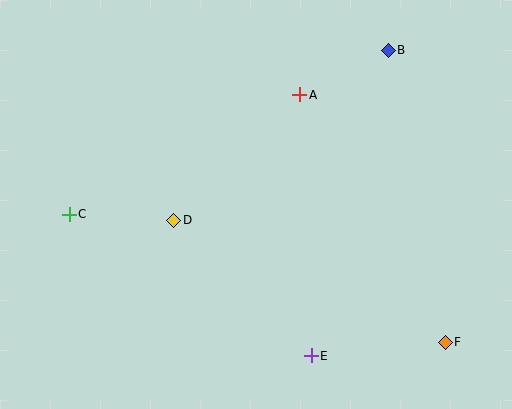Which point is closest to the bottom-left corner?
Point C is closest to the bottom-left corner.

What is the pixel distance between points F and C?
The distance between F and C is 397 pixels.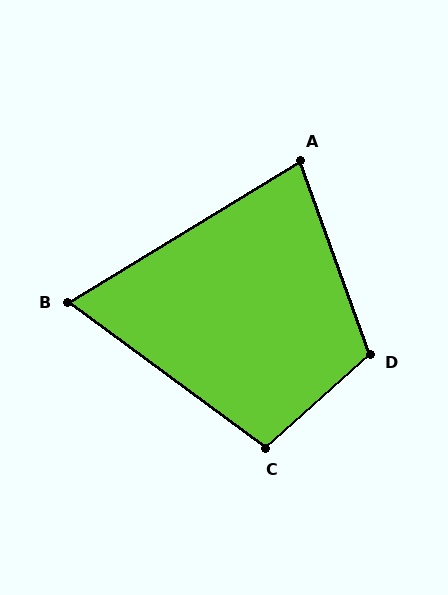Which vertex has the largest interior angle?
D, at approximately 112 degrees.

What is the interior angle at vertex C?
Approximately 102 degrees (obtuse).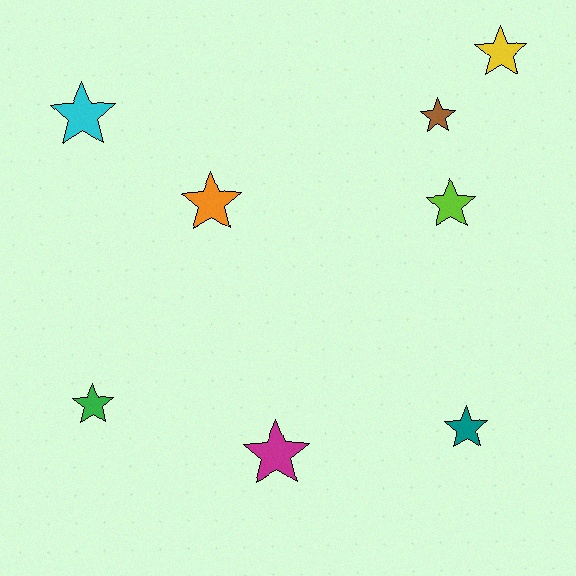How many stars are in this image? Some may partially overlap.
There are 8 stars.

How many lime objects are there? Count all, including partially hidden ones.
There is 1 lime object.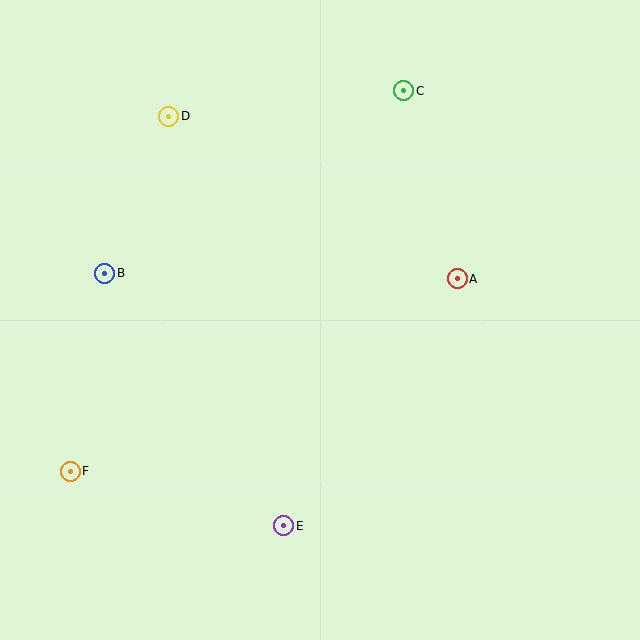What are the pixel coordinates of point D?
Point D is at (169, 116).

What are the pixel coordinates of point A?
Point A is at (457, 279).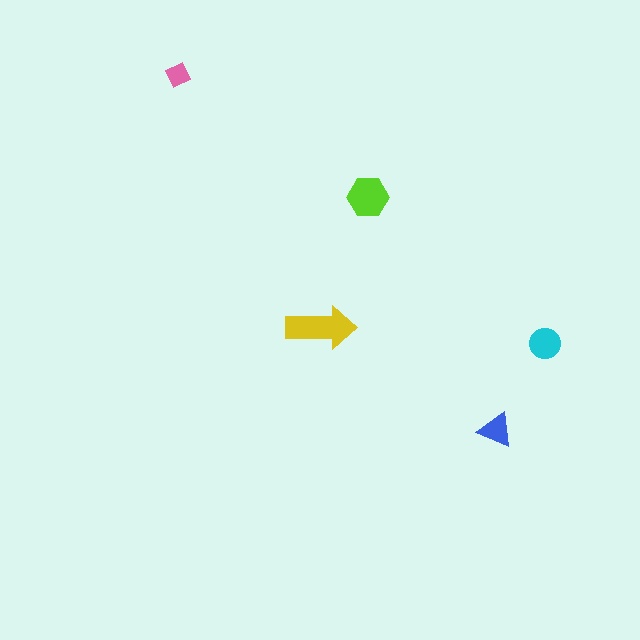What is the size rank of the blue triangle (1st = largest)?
4th.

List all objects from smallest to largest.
The pink diamond, the blue triangle, the cyan circle, the lime hexagon, the yellow arrow.